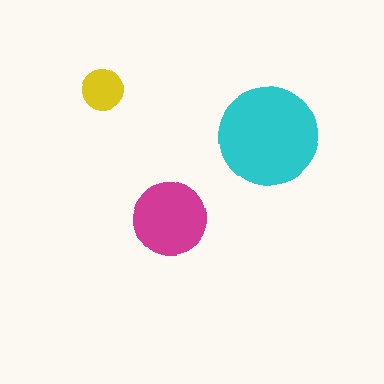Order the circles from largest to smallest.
the cyan one, the magenta one, the yellow one.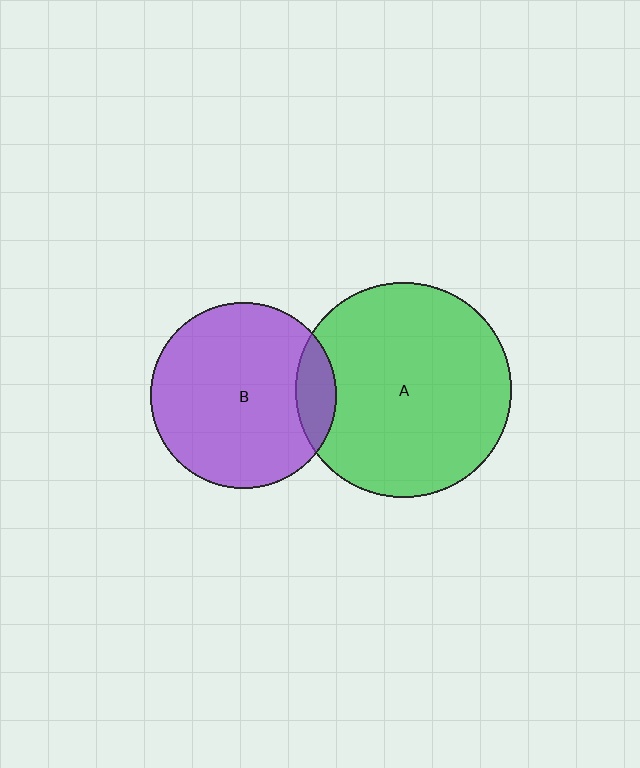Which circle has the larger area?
Circle A (green).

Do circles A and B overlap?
Yes.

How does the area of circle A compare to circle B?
Approximately 1.3 times.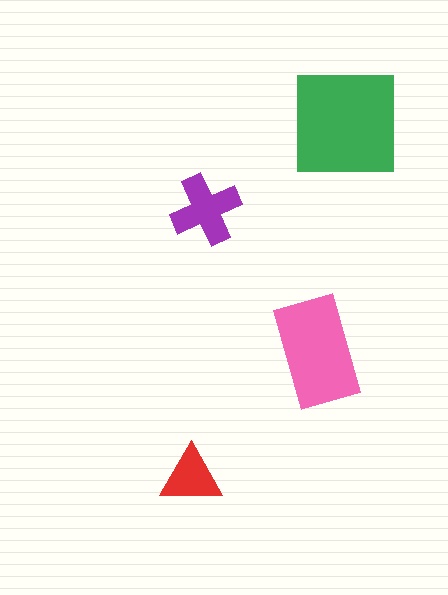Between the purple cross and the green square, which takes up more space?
The green square.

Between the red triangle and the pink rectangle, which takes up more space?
The pink rectangle.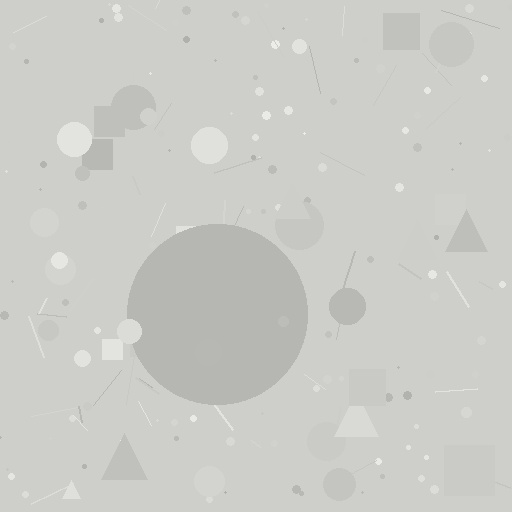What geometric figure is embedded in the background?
A circle is embedded in the background.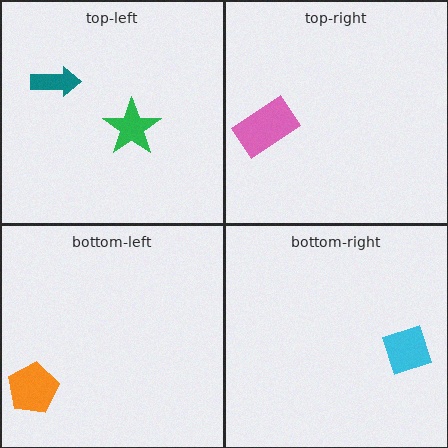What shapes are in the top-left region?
The teal arrow, the green star.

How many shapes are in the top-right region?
1.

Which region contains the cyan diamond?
The bottom-right region.